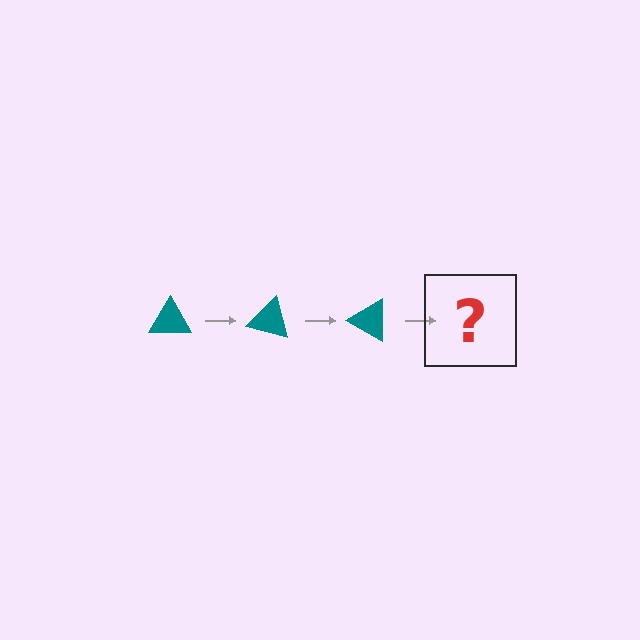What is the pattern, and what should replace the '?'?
The pattern is that the triangle rotates 15 degrees each step. The '?' should be a teal triangle rotated 45 degrees.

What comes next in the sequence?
The next element should be a teal triangle rotated 45 degrees.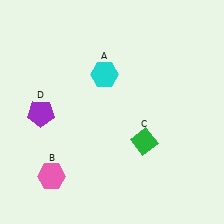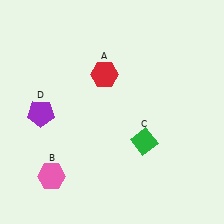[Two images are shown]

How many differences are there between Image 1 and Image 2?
There is 1 difference between the two images.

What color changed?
The hexagon (A) changed from cyan in Image 1 to red in Image 2.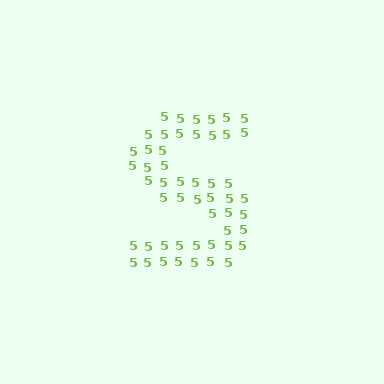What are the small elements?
The small elements are digit 5's.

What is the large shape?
The large shape is the letter S.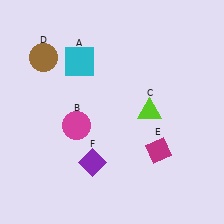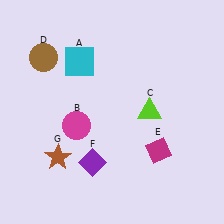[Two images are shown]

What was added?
A brown star (G) was added in Image 2.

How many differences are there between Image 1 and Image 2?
There is 1 difference between the two images.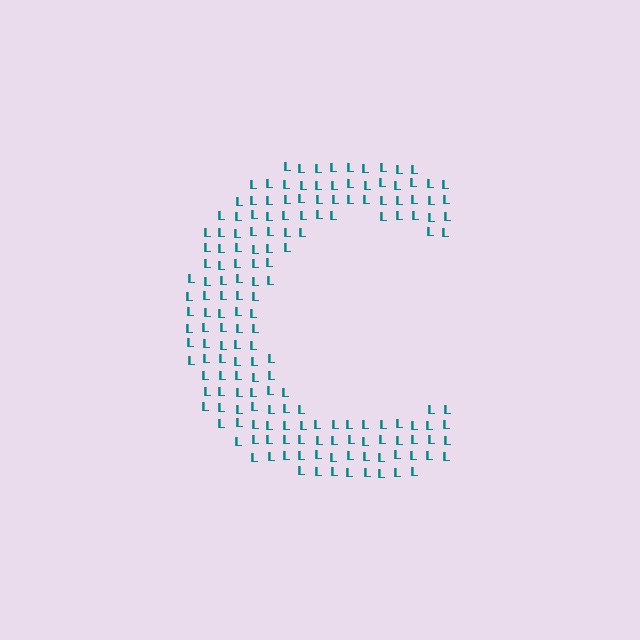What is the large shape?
The large shape is the letter C.